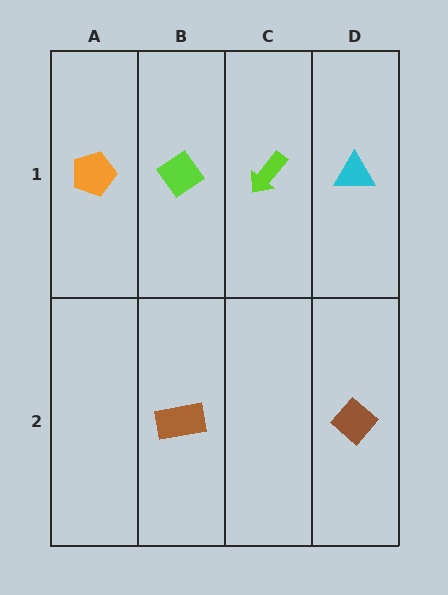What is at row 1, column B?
A lime diamond.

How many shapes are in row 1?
4 shapes.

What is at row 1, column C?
A lime arrow.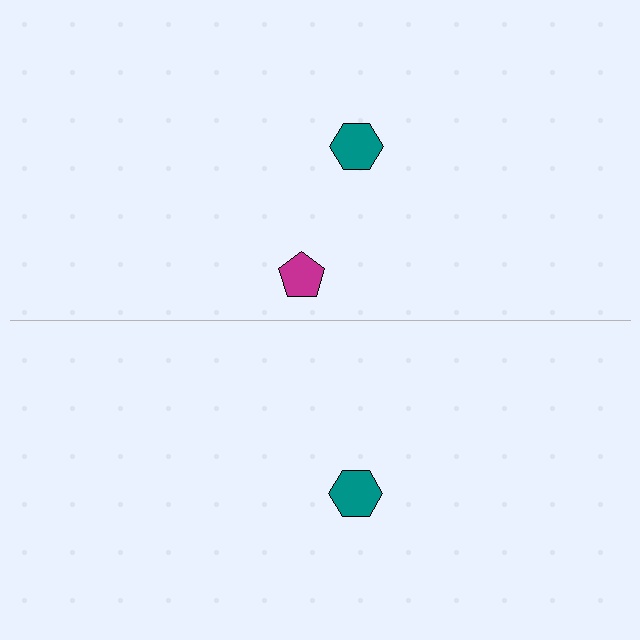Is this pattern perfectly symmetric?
No, the pattern is not perfectly symmetric. A magenta pentagon is missing from the bottom side.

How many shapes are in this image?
There are 3 shapes in this image.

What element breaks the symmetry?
A magenta pentagon is missing from the bottom side.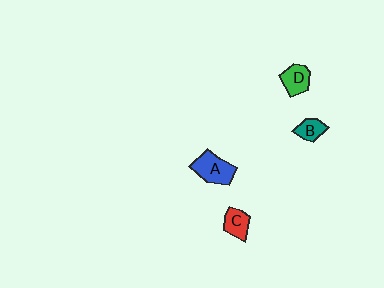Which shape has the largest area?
Shape A (blue).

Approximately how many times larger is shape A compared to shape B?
Approximately 1.8 times.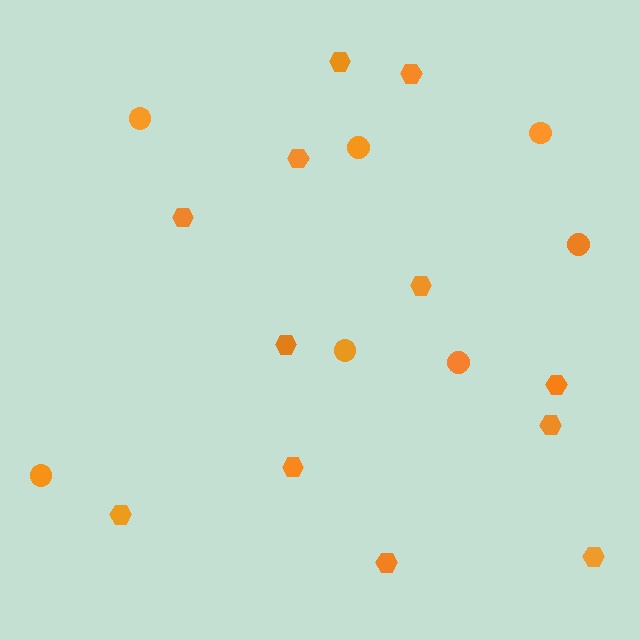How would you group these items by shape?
There are 2 groups: one group of circles (7) and one group of hexagons (12).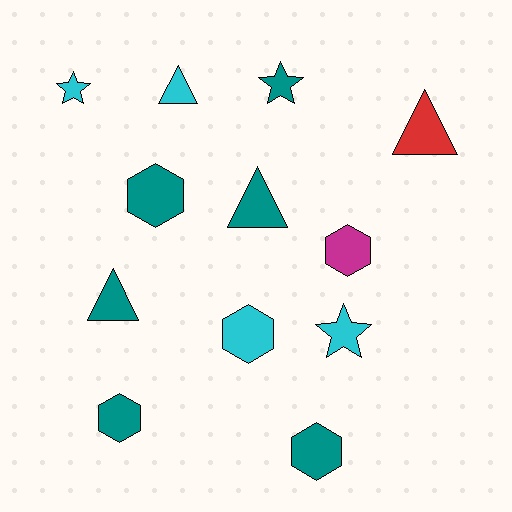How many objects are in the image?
There are 12 objects.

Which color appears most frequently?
Teal, with 6 objects.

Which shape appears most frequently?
Hexagon, with 5 objects.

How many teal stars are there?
There is 1 teal star.